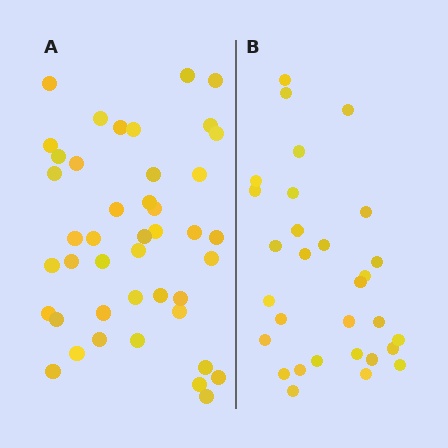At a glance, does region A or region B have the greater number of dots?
Region A (the left region) has more dots.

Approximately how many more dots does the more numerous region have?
Region A has approximately 15 more dots than region B.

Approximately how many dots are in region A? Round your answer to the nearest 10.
About 40 dots. (The exact count is 43, which rounds to 40.)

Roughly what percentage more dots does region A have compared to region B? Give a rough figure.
About 45% more.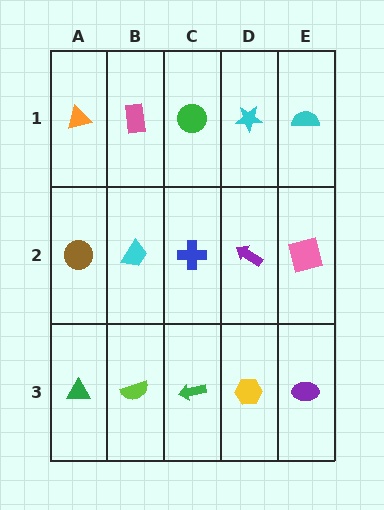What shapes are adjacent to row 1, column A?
A brown circle (row 2, column A), a pink rectangle (row 1, column B).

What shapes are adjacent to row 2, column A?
An orange triangle (row 1, column A), a green triangle (row 3, column A), a cyan trapezoid (row 2, column B).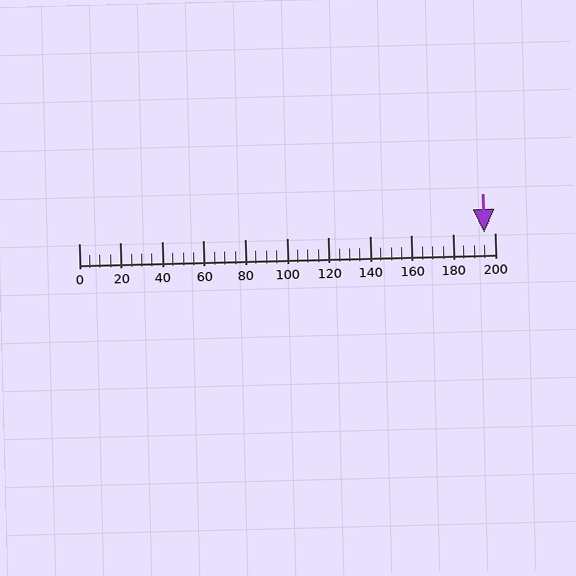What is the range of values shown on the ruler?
The ruler shows values from 0 to 200.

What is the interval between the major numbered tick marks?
The major tick marks are spaced 20 units apart.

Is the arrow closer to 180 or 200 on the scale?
The arrow is closer to 200.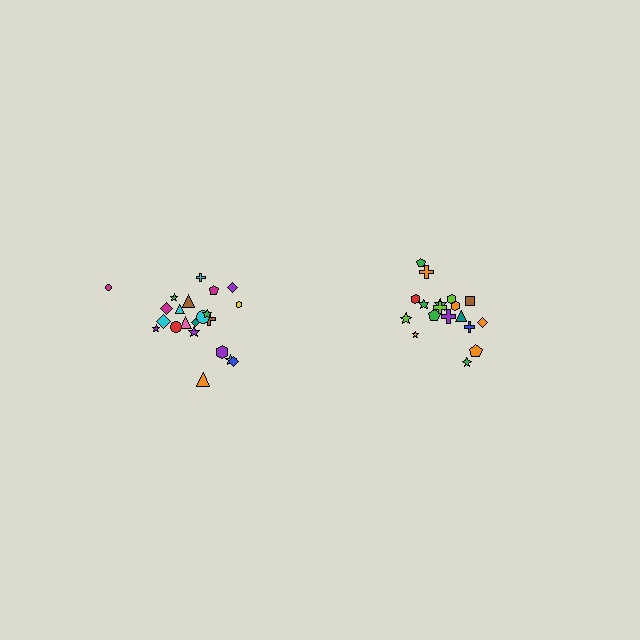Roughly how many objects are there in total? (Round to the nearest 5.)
Roughly 40 objects in total.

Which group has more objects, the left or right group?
The left group.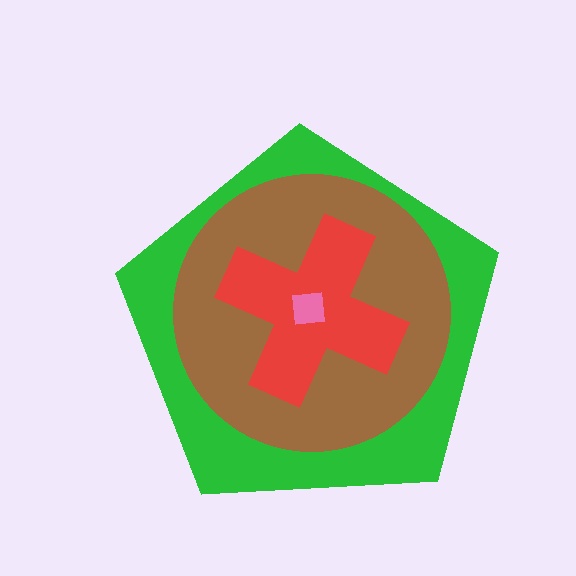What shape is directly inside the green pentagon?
The brown circle.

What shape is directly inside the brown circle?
The red cross.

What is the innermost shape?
The pink square.